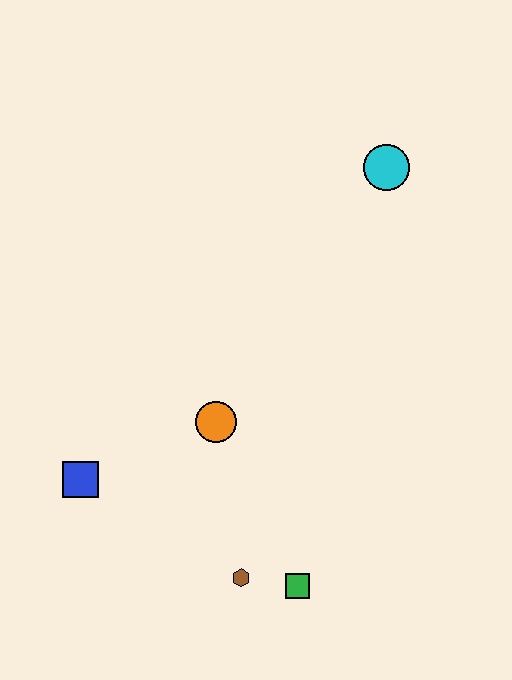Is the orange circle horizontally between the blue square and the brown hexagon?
Yes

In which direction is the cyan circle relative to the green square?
The cyan circle is above the green square.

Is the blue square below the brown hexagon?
No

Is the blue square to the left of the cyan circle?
Yes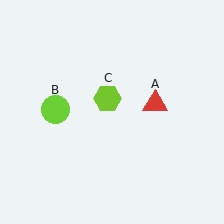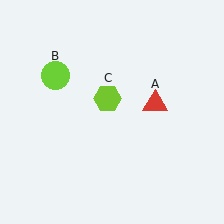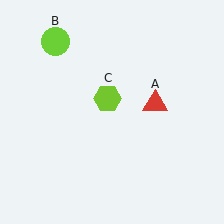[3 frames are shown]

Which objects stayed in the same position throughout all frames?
Red triangle (object A) and lime hexagon (object C) remained stationary.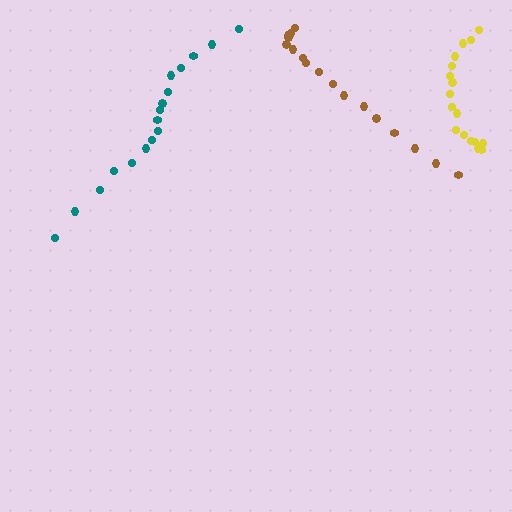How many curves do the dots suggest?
There are 3 distinct paths.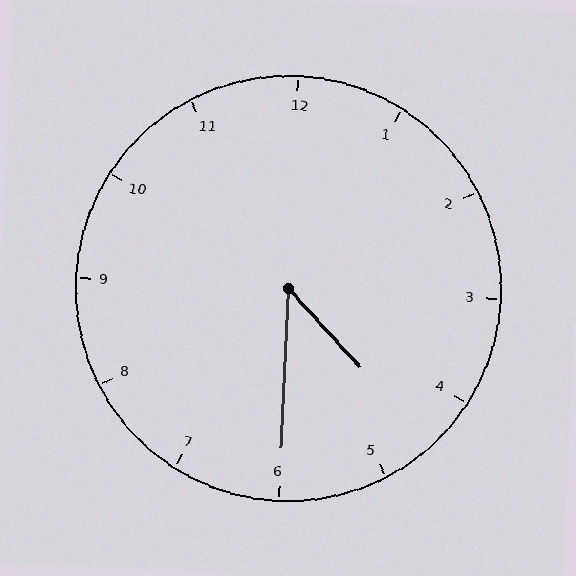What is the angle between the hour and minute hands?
Approximately 45 degrees.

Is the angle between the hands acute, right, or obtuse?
It is acute.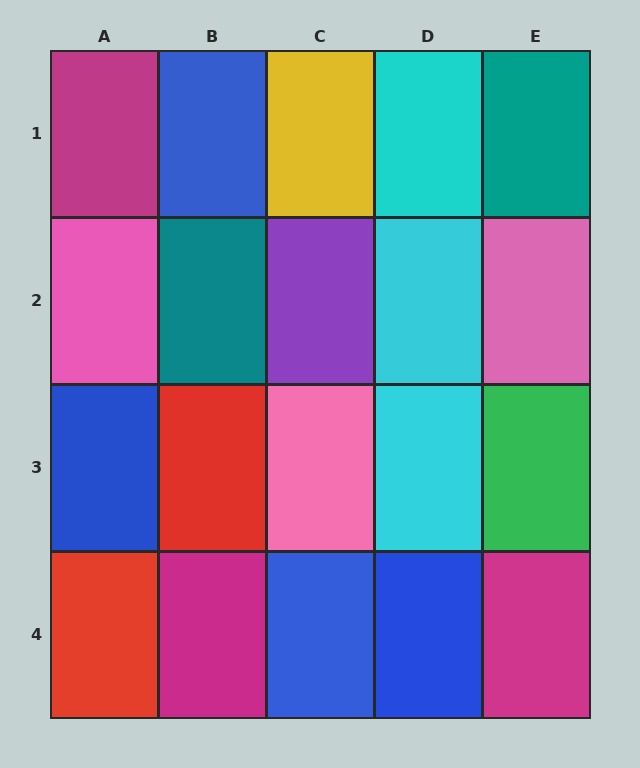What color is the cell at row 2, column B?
Teal.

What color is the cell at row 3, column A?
Blue.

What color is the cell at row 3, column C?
Pink.